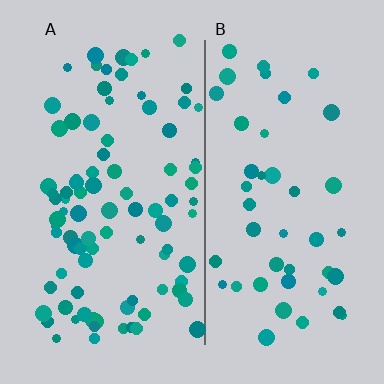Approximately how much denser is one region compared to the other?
Approximately 2.0× — region A over region B.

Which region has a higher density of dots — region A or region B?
A (the left).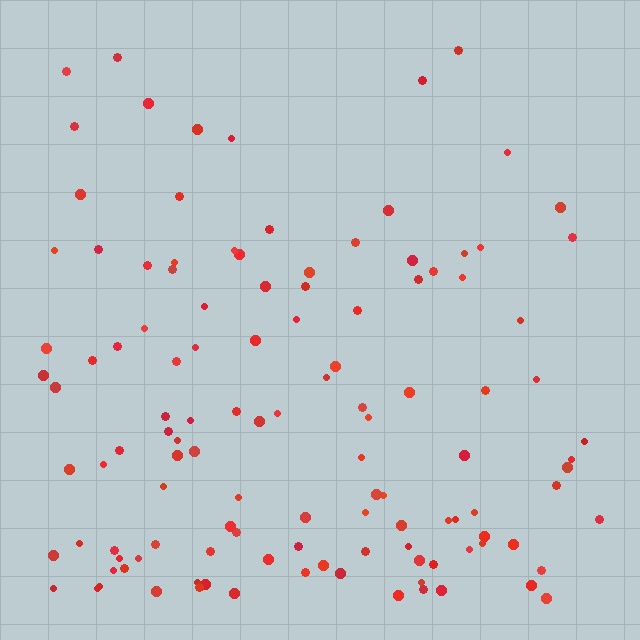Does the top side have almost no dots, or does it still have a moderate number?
Still a moderate number, just noticeably fewer than the bottom.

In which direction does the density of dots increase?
From top to bottom, with the bottom side densest.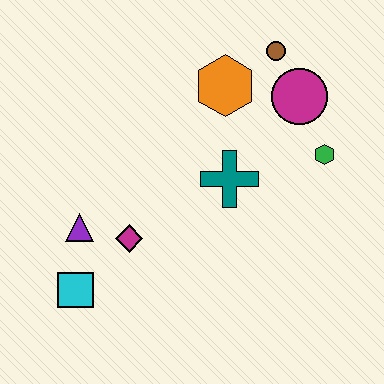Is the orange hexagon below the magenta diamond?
No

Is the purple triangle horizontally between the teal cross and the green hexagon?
No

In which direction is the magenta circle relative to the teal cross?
The magenta circle is above the teal cross.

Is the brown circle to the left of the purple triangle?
No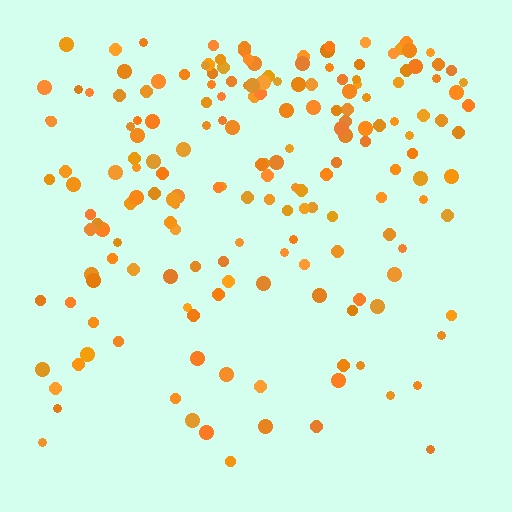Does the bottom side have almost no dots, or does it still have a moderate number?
Still a moderate number, just noticeably fewer than the top.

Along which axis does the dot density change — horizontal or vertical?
Vertical.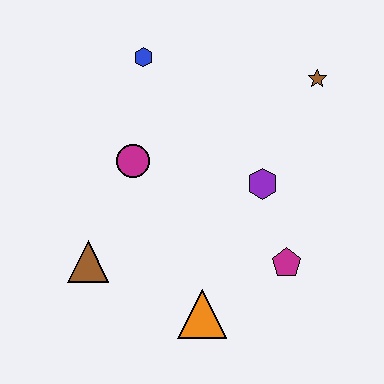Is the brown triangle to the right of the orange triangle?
No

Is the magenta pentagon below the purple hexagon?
Yes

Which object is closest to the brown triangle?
The magenta circle is closest to the brown triangle.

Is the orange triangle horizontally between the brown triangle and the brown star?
Yes